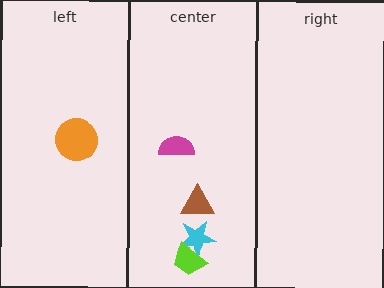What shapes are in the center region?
The cyan star, the brown triangle, the lime trapezoid, the magenta semicircle.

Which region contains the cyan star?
The center region.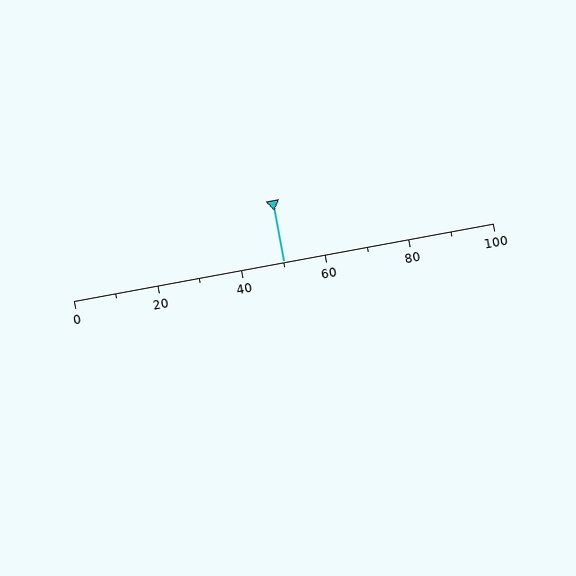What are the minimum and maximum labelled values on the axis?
The axis runs from 0 to 100.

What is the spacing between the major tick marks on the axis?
The major ticks are spaced 20 apart.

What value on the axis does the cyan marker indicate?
The marker indicates approximately 50.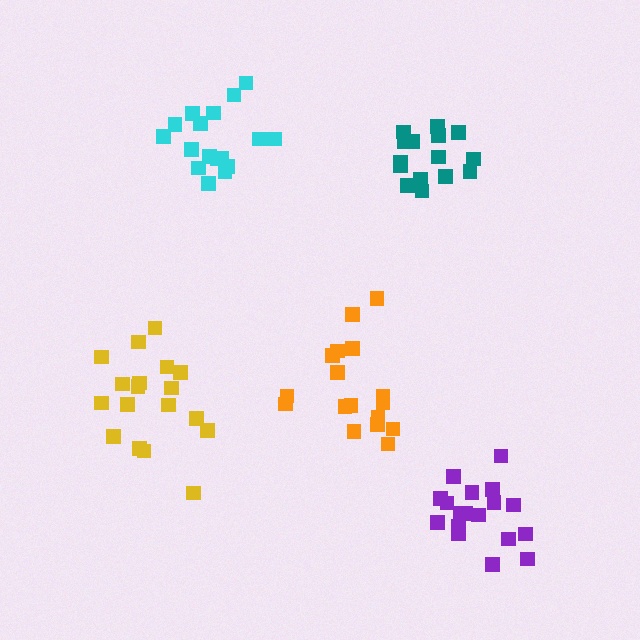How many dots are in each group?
Group 1: 17 dots, Group 2: 17 dots, Group 3: 18 dots, Group 4: 18 dots, Group 5: 15 dots (85 total).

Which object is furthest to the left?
The yellow cluster is leftmost.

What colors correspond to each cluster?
The clusters are colored: orange, cyan, purple, yellow, teal.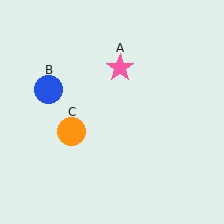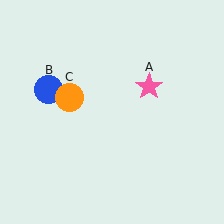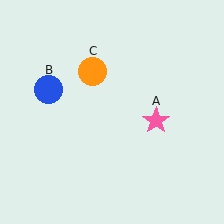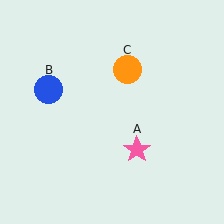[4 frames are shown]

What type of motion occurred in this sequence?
The pink star (object A), orange circle (object C) rotated clockwise around the center of the scene.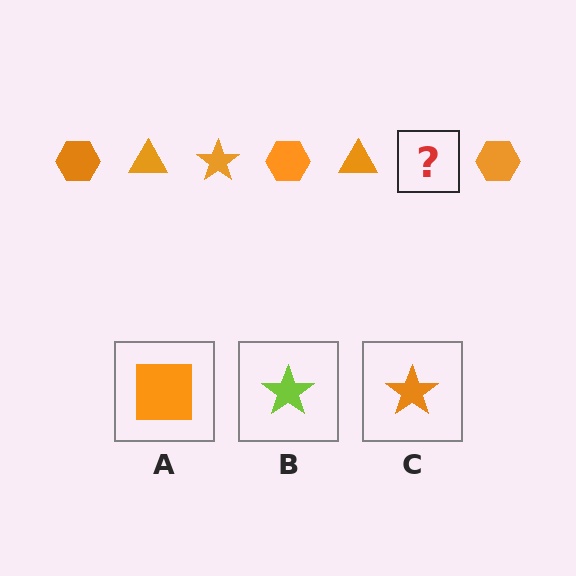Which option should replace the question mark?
Option C.